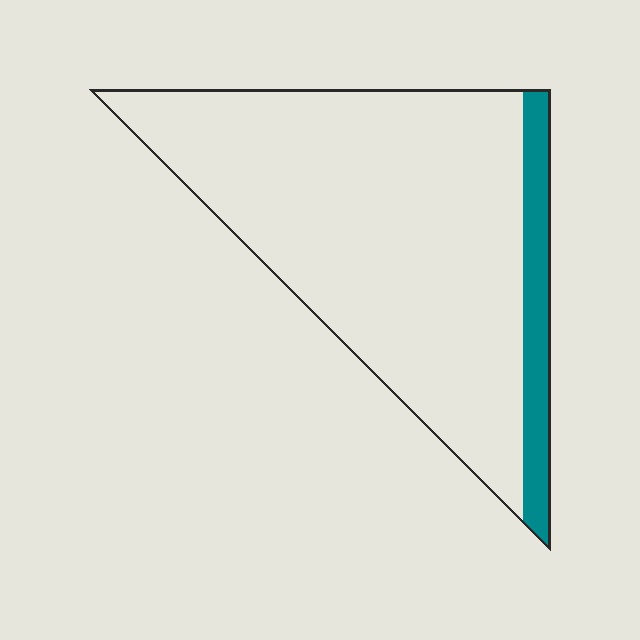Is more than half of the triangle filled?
No.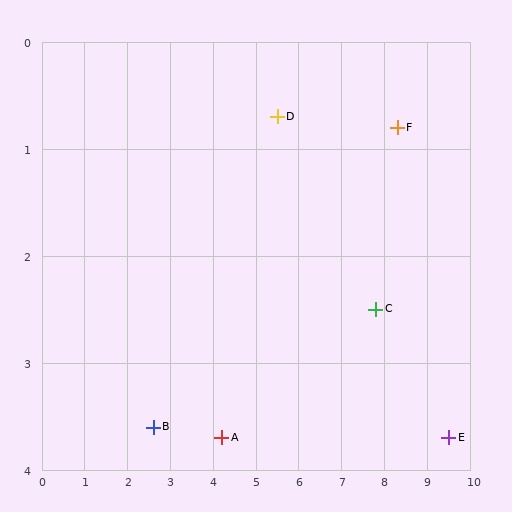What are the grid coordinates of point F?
Point F is at approximately (8.3, 0.8).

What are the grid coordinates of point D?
Point D is at approximately (5.5, 0.7).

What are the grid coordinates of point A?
Point A is at approximately (4.2, 3.7).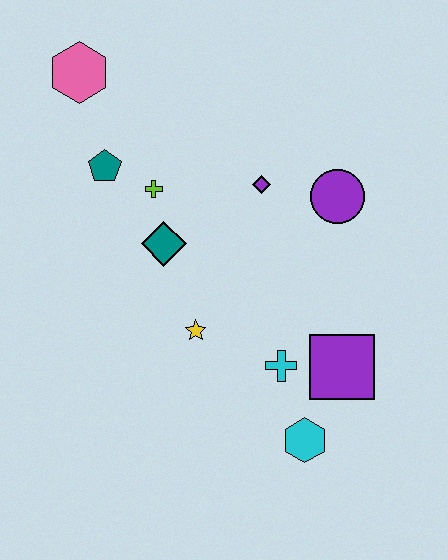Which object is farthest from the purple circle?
The pink hexagon is farthest from the purple circle.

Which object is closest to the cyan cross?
The purple square is closest to the cyan cross.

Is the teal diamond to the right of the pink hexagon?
Yes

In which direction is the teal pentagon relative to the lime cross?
The teal pentagon is to the left of the lime cross.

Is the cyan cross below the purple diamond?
Yes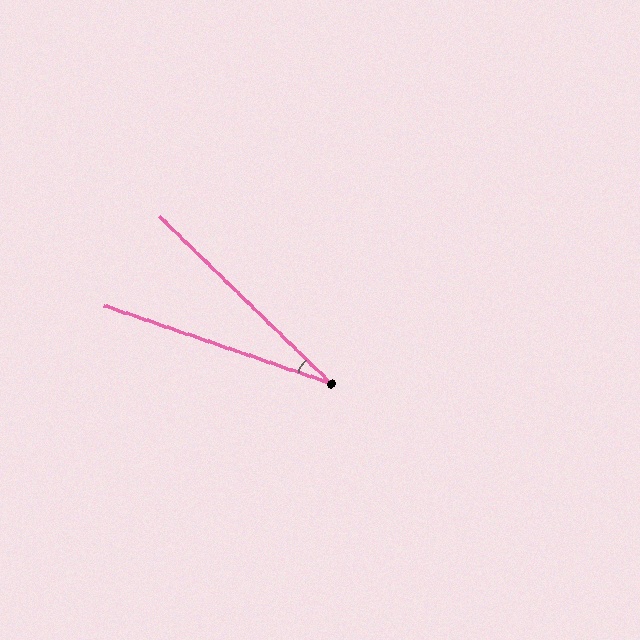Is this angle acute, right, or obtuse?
It is acute.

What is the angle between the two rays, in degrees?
Approximately 25 degrees.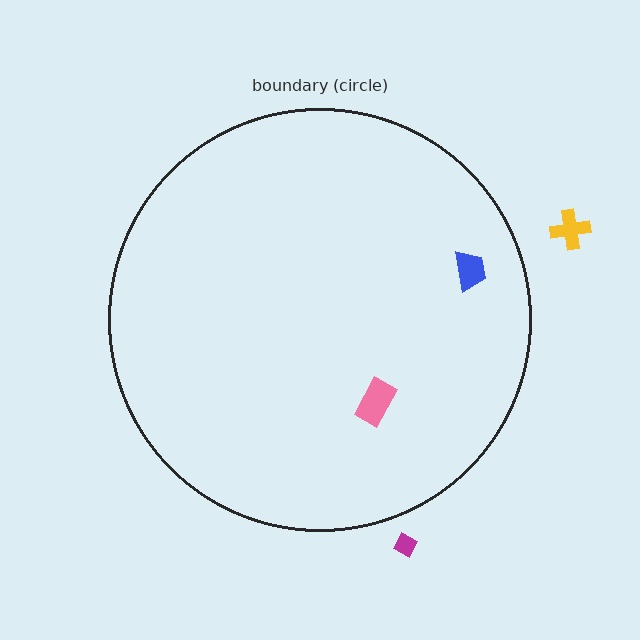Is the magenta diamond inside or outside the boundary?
Outside.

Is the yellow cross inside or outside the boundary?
Outside.